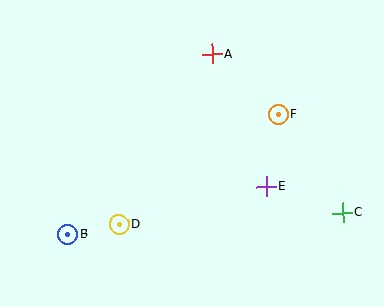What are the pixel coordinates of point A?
Point A is at (212, 54).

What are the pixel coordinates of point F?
Point F is at (278, 114).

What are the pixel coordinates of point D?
Point D is at (119, 224).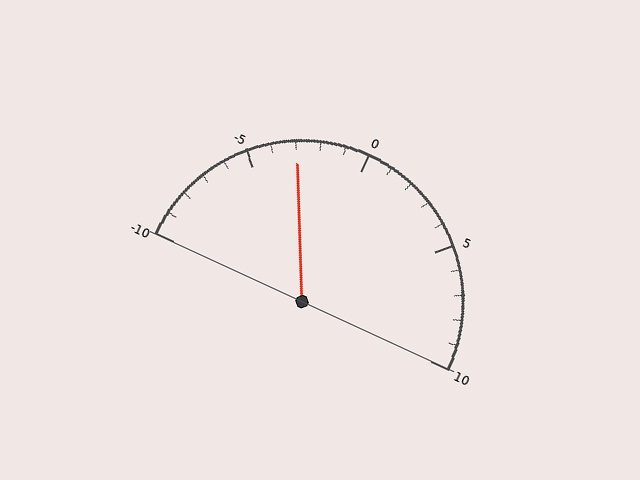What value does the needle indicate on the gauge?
The needle indicates approximately -3.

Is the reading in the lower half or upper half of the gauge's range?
The reading is in the lower half of the range (-10 to 10).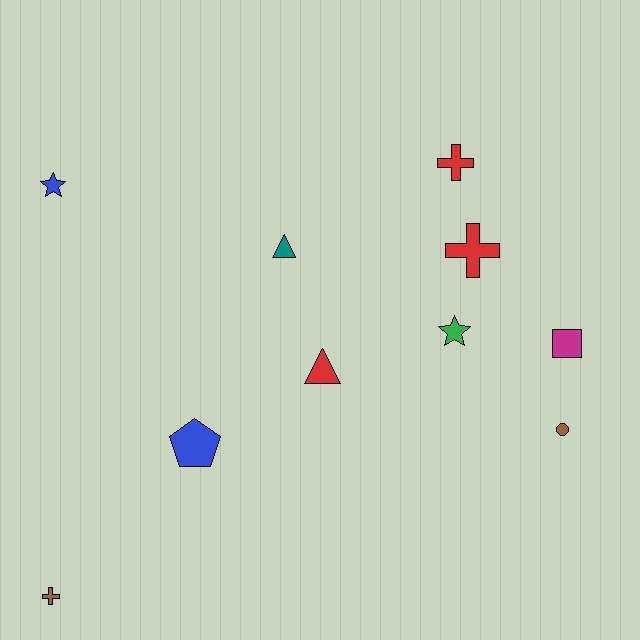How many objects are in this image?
There are 10 objects.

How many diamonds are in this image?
There are no diamonds.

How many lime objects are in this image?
There are no lime objects.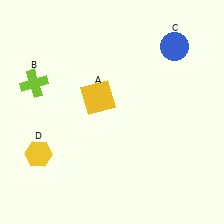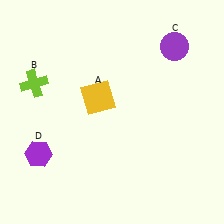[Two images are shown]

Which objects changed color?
C changed from blue to purple. D changed from yellow to purple.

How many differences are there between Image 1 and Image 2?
There are 2 differences between the two images.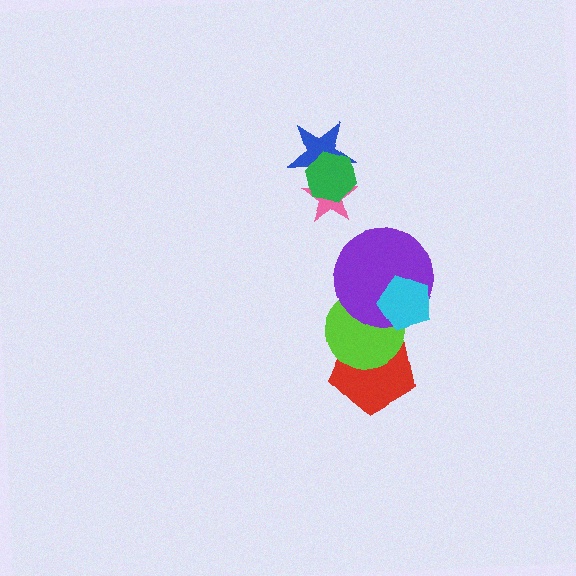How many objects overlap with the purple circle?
2 objects overlap with the purple circle.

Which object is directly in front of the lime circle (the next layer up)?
The purple circle is directly in front of the lime circle.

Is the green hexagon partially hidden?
No, no other shape covers it.